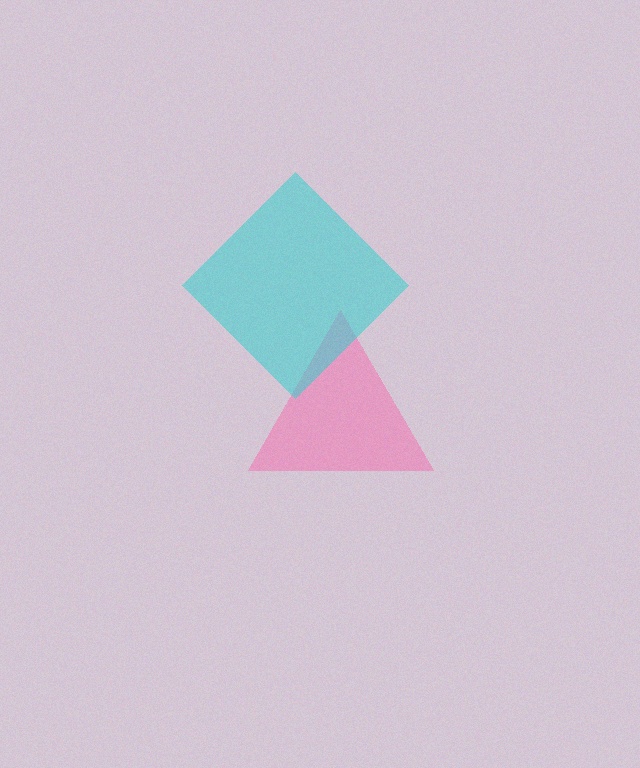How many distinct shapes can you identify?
There are 2 distinct shapes: a pink triangle, a cyan diamond.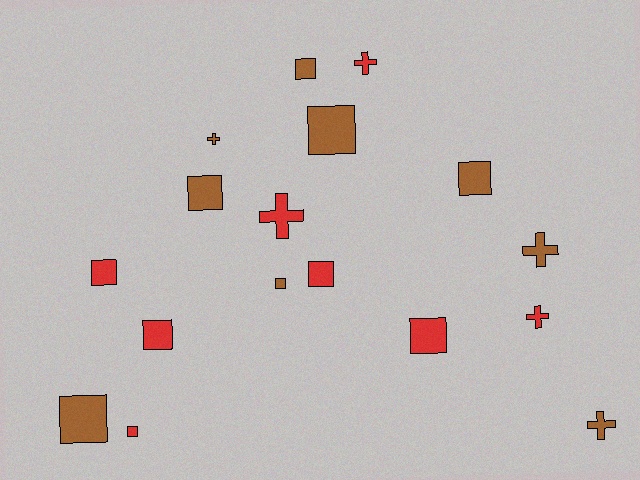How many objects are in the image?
There are 17 objects.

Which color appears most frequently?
Brown, with 9 objects.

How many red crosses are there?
There are 3 red crosses.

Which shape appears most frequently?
Square, with 11 objects.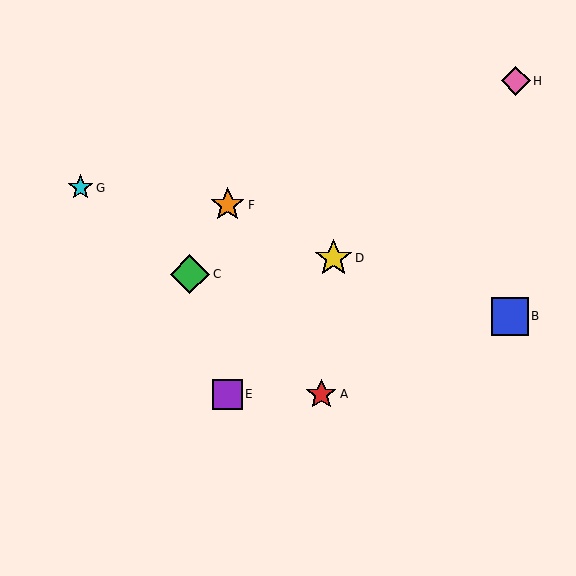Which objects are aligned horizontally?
Objects A, E are aligned horizontally.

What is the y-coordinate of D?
Object D is at y≈258.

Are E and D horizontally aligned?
No, E is at y≈394 and D is at y≈258.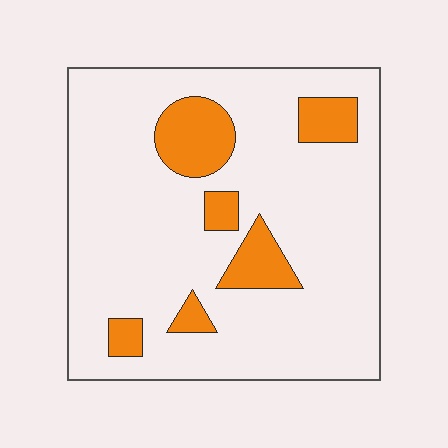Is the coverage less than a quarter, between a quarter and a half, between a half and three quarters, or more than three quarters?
Less than a quarter.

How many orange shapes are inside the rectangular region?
6.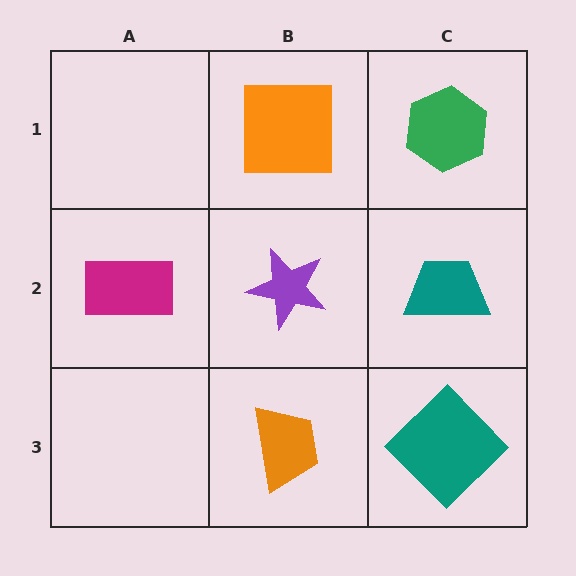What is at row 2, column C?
A teal trapezoid.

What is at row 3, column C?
A teal diamond.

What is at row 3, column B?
An orange trapezoid.